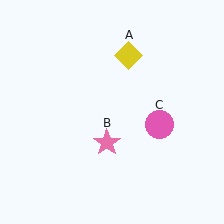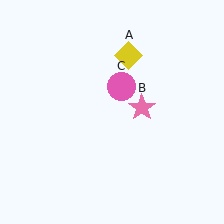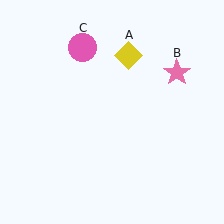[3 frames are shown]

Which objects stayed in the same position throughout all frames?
Yellow diamond (object A) remained stationary.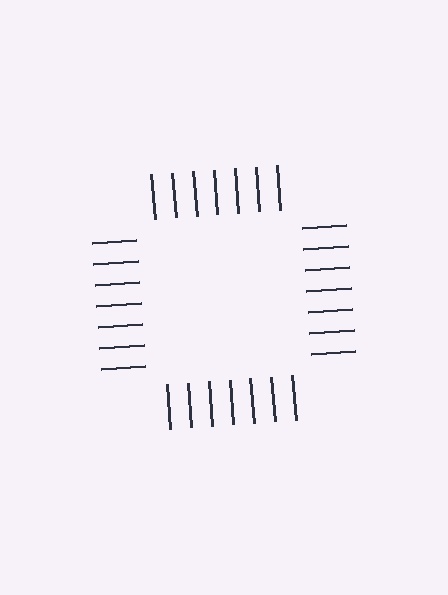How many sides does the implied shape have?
4 sides — the line-ends trace a square.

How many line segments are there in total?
28 — 7 along each of the 4 edges.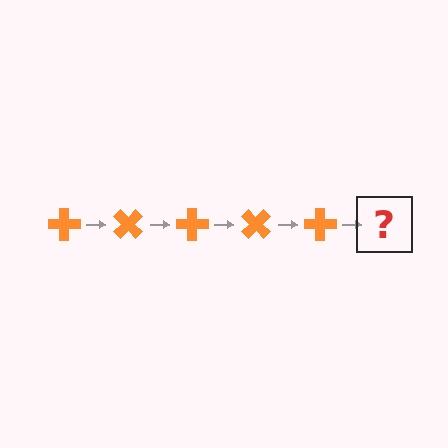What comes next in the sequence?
The next element should be an orange cross rotated 225 degrees.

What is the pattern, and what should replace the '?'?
The pattern is that the cross rotates 45 degrees each step. The '?' should be an orange cross rotated 225 degrees.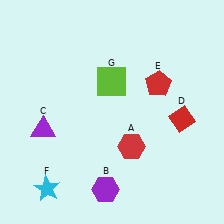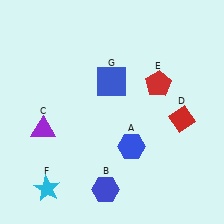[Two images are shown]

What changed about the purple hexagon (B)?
In Image 1, B is purple. In Image 2, it changed to blue.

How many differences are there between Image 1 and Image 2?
There are 3 differences between the two images.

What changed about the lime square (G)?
In Image 1, G is lime. In Image 2, it changed to blue.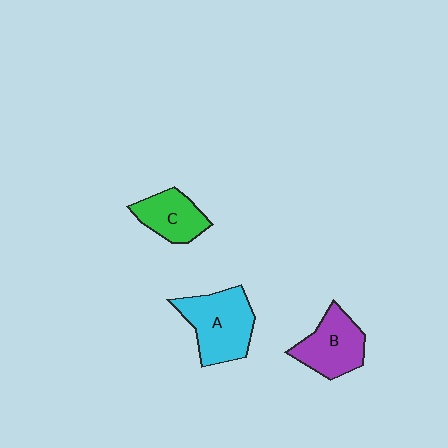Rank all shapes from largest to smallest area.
From largest to smallest: A (cyan), B (purple), C (green).